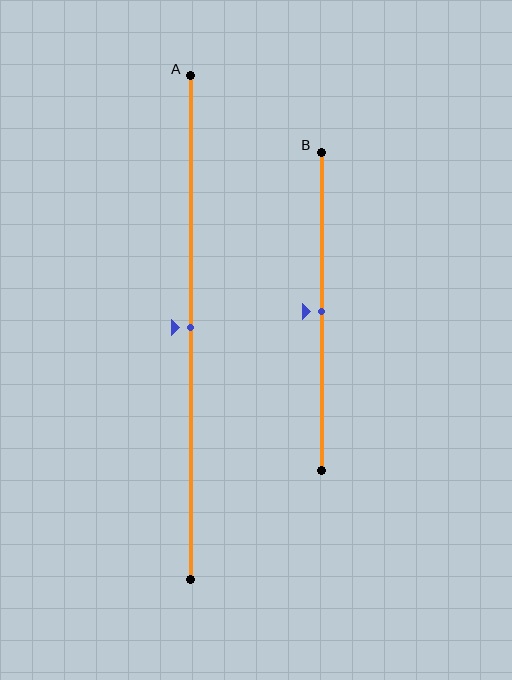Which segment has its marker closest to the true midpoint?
Segment A has its marker closest to the true midpoint.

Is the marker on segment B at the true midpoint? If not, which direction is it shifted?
Yes, the marker on segment B is at the true midpoint.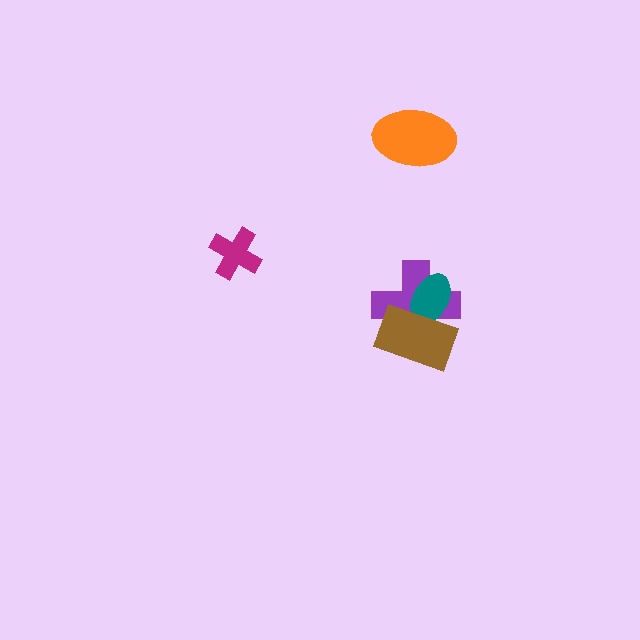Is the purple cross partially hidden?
Yes, it is partially covered by another shape.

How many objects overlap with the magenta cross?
0 objects overlap with the magenta cross.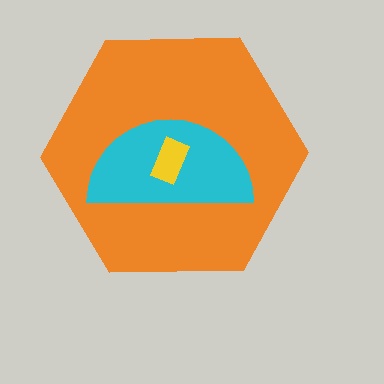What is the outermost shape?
The orange hexagon.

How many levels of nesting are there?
3.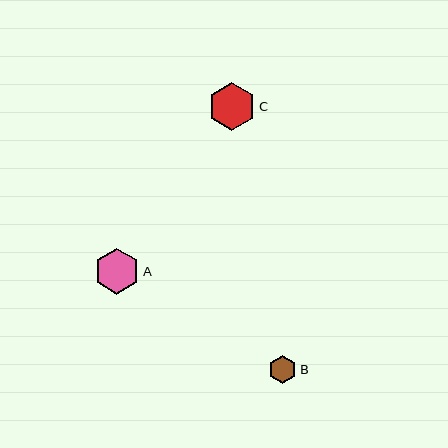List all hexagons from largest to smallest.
From largest to smallest: C, A, B.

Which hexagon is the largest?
Hexagon C is the largest with a size of approximately 48 pixels.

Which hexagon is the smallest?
Hexagon B is the smallest with a size of approximately 28 pixels.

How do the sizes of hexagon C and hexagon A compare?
Hexagon C and hexagon A are approximately the same size.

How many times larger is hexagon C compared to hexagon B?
Hexagon C is approximately 1.7 times the size of hexagon B.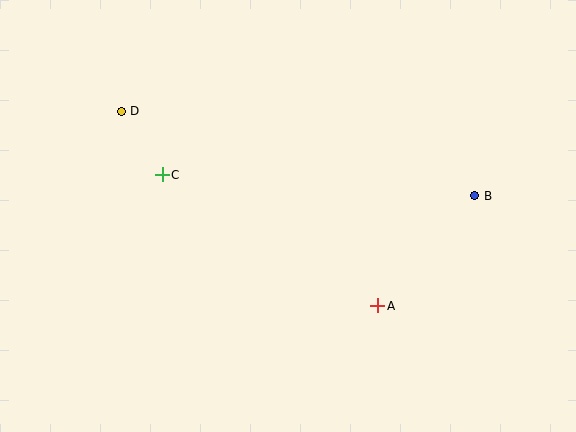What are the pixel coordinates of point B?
Point B is at (475, 196).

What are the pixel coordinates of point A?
Point A is at (378, 306).